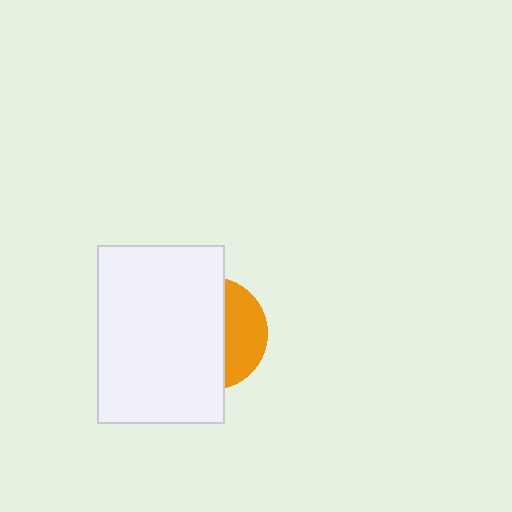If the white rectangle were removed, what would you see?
You would see the complete orange circle.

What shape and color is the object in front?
The object in front is a white rectangle.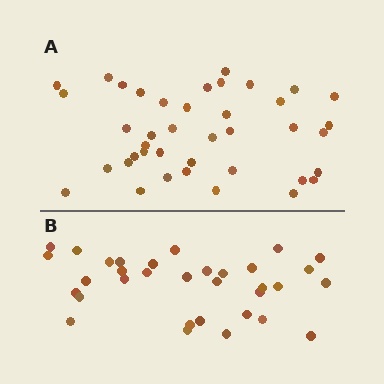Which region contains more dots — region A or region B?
Region A (the top region) has more dots.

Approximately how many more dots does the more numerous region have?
Region A has roughly 8 or so more dots than region B.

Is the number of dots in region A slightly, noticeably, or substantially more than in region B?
Region A has only slightly more — the two regions are fairly close. The ratio is roughly 1.2 to 1.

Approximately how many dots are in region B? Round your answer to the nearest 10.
About 30 dots. (The exact count is 33, which rounds to 30.)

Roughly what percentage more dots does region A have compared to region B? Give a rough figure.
About 20% more.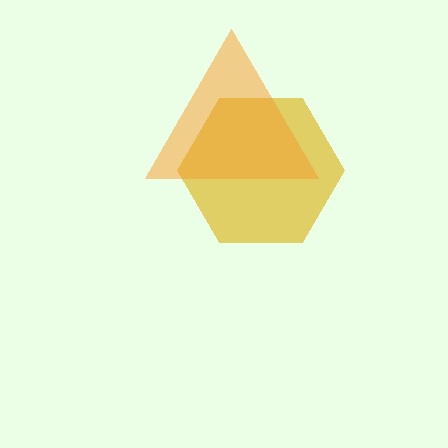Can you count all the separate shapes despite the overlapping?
Yes, there are 2 separate shapes.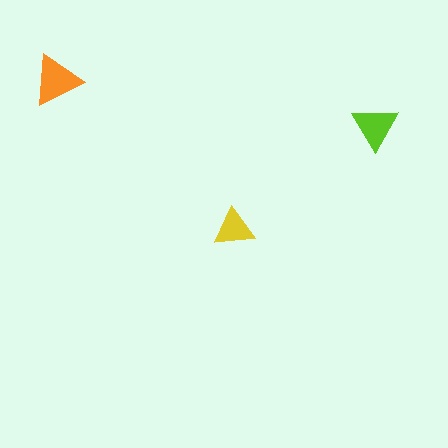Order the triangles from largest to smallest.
the orange one, the lime one, the yellow one.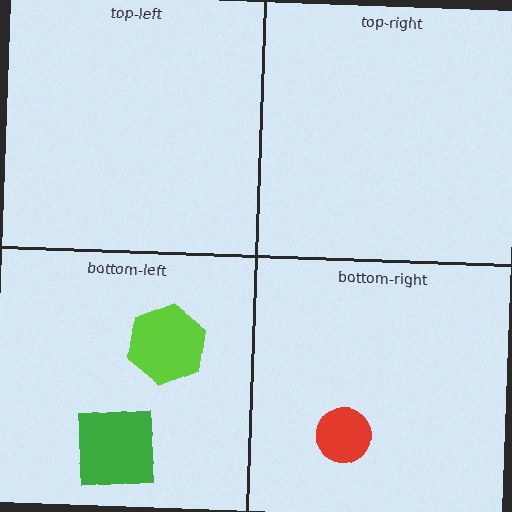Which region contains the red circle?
The bottom-right region.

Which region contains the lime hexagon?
The bottom-left region.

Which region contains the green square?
The bottom-left region.